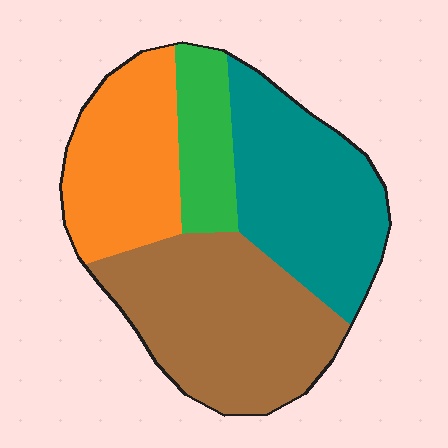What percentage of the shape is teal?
Teal takes up about one third (1/3) of the shape.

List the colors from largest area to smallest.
From largest to smallest: brown, teal, orange, green.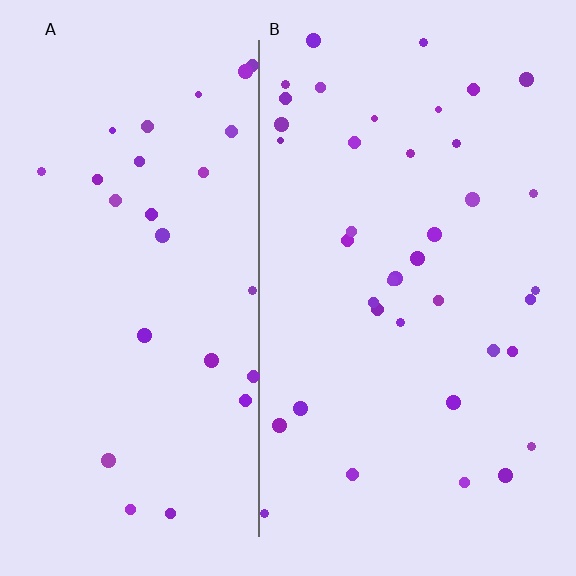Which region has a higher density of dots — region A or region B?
B (the right).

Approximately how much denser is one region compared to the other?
Approximately 1.4× — region B over region A.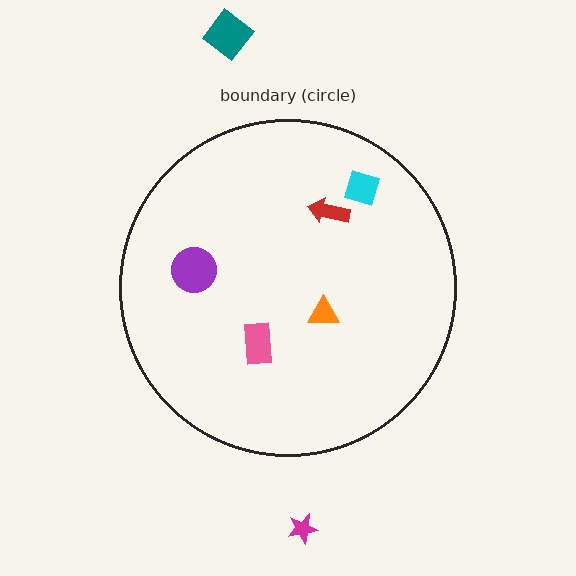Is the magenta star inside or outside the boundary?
Outside.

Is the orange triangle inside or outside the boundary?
Inside.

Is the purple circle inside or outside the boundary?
Inside.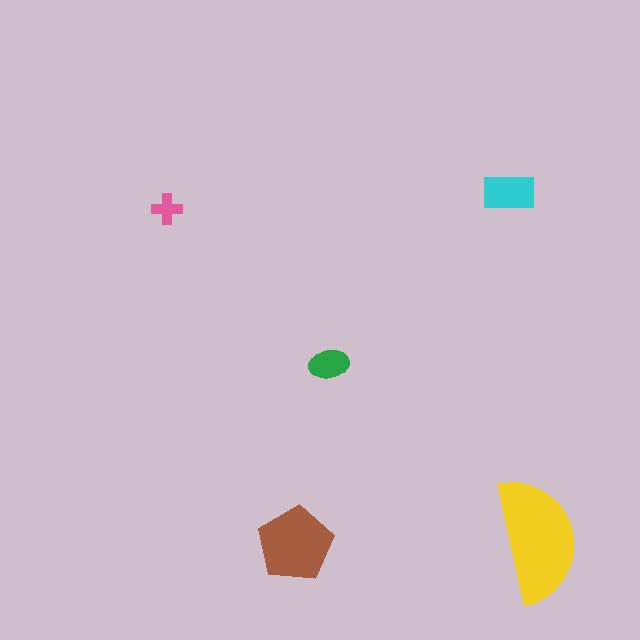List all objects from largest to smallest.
The yellow semicircle, the brown pentagon, the cyan rectangle, the green ellipse, the pink cross.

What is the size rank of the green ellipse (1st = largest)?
4th.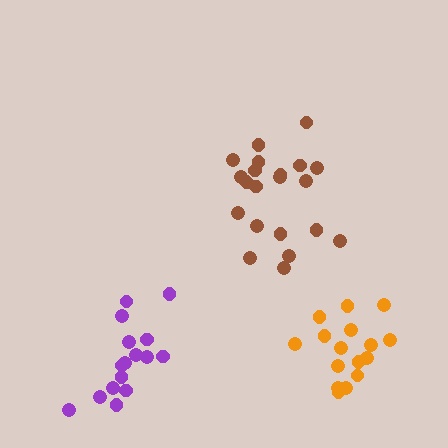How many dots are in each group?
Group 1: 21 dots, Group 2: 16 dots, Group 3: 16 dots (53 total).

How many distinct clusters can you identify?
There are 3 distinct clusters.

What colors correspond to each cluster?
The clusters are colored: brown, purple, orange.